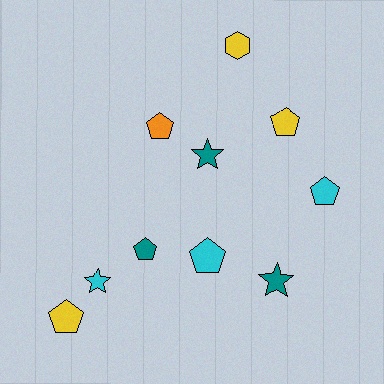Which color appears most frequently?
Yellow, with 3 objects.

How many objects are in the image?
There are 10 objects.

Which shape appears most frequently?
Pentagon, with 6 objects.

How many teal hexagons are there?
There are no teal hexagons.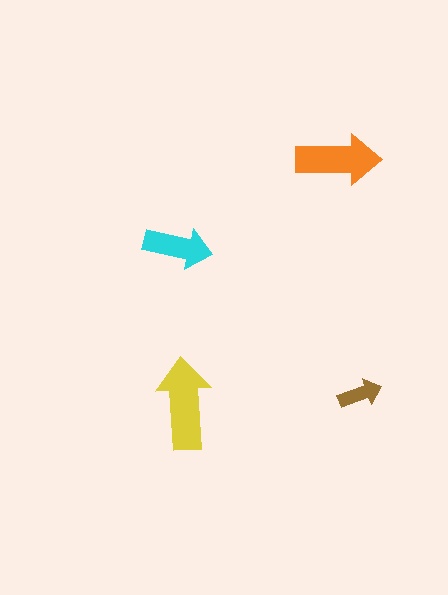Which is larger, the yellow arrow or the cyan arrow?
The yellow one.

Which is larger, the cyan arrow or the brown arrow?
The cyan one.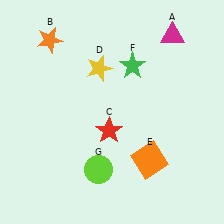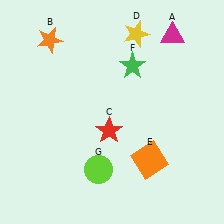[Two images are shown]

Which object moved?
The yellow star (D) moved right.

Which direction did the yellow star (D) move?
The yellow star (D) moved right.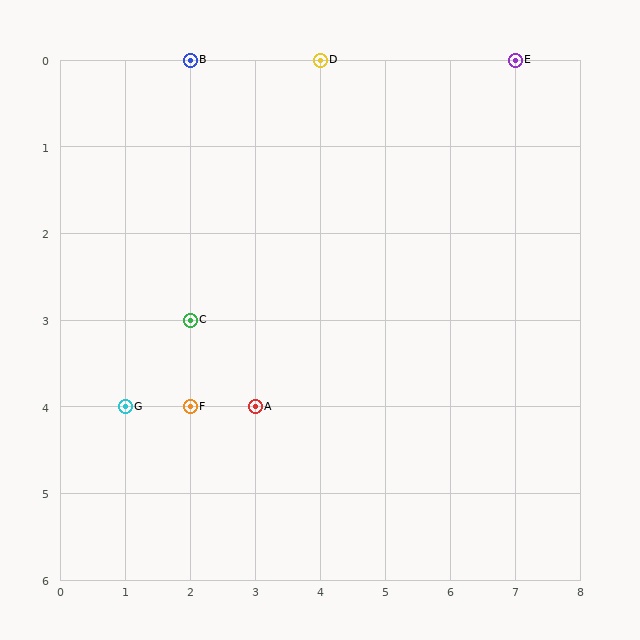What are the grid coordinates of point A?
Point A is at grid coordinates (3, 4).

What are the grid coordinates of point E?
Point E is at grid coordinates (7, 0).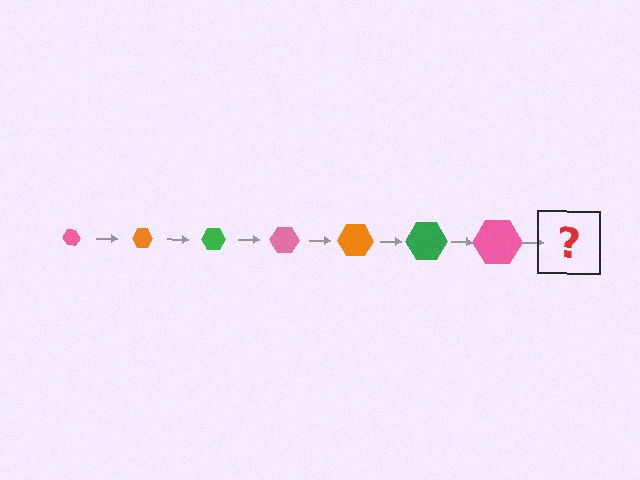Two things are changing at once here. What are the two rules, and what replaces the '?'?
The two rules are that the hexagon grows larger each step and the color cycles through pink, orange, and green. The '?' should be an orange hexagon, larger than the previous one.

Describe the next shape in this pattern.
It should be an orange hexagon, larger than the previous one.